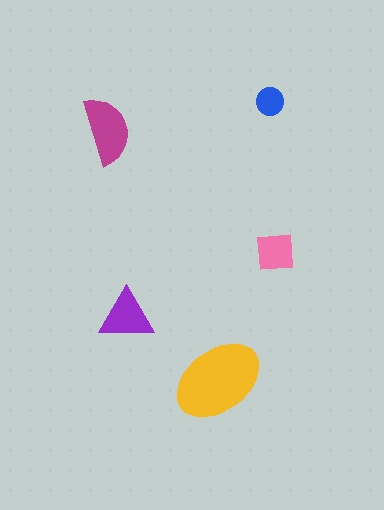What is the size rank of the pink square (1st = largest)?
4th.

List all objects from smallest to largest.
The blue circle, the pink square, the purple triangle, the magenta semicircle, the yellow ellipse.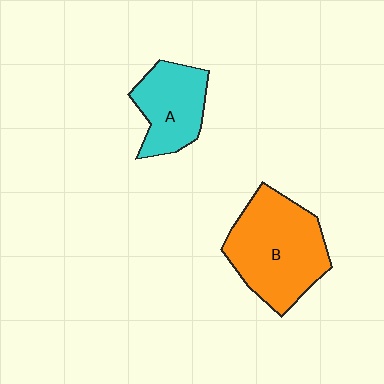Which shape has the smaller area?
Shape A (cyan).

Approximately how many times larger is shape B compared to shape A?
Approximately 1.6 times.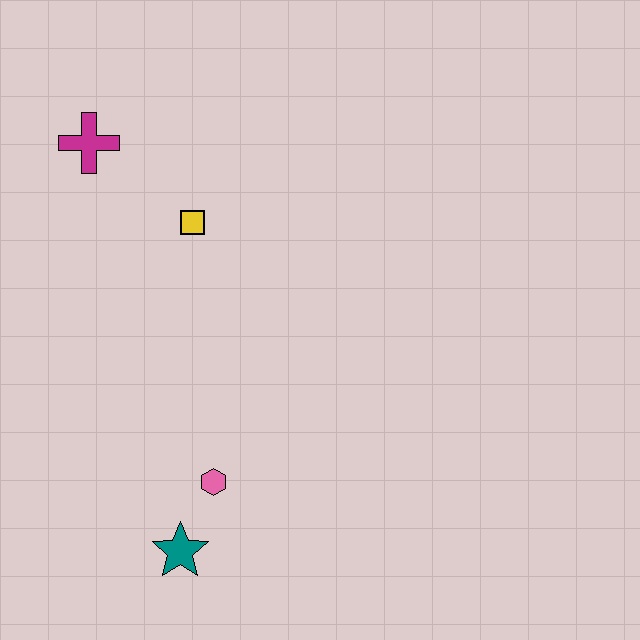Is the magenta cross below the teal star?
No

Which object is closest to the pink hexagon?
The teal star is closest to the pink hexagon.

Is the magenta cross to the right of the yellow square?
No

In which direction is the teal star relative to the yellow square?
The teal star is below the yellow square.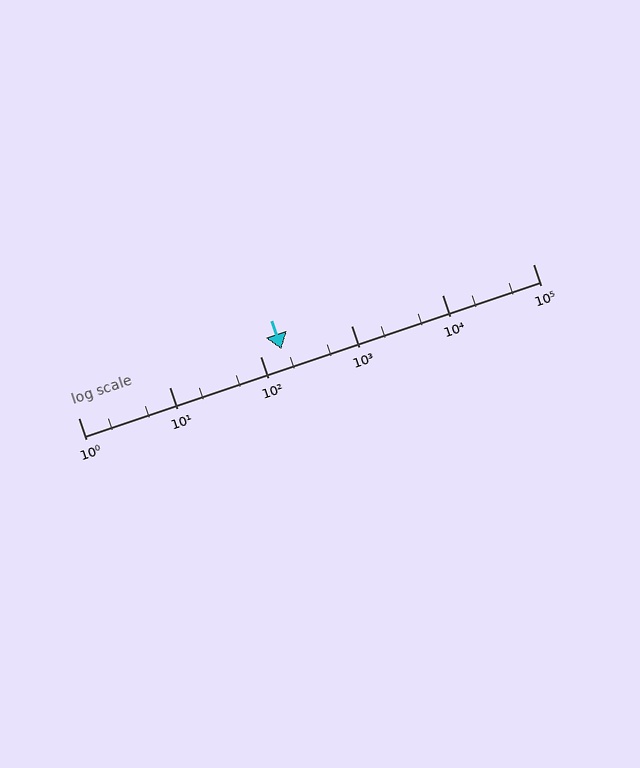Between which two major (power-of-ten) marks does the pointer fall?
The pointer is between 100 and 1000.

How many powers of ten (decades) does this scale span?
The scale spans 5 decades, from 1 to 100000.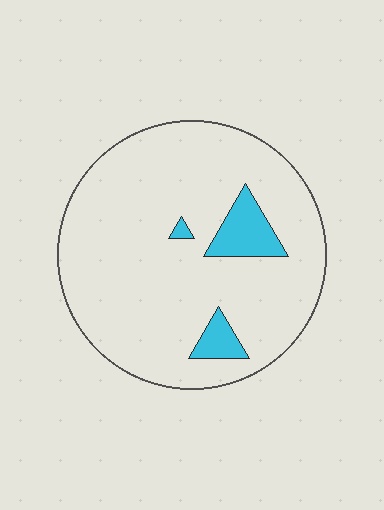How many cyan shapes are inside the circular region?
3.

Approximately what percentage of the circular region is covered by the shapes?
Approximately 10%.